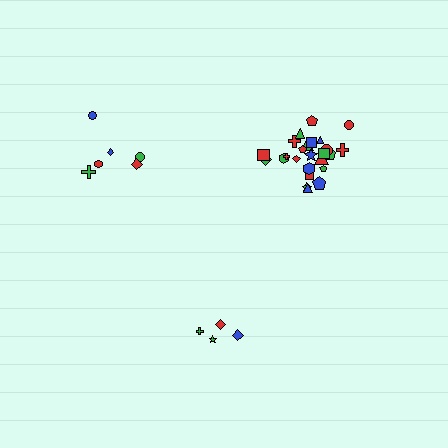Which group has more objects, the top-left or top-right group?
The top-right group.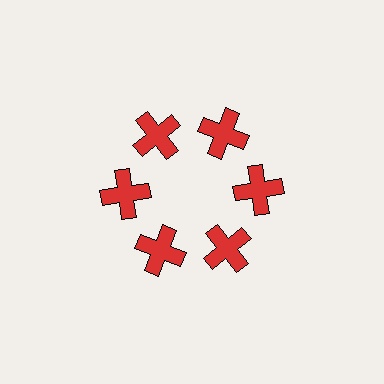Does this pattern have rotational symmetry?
Yes, this pattern has 6-fold rotational symmetry. It looks the same after rotating 60 degrees around the center.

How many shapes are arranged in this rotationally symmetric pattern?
There are 6 shapes, arranged in 6 groups of 1.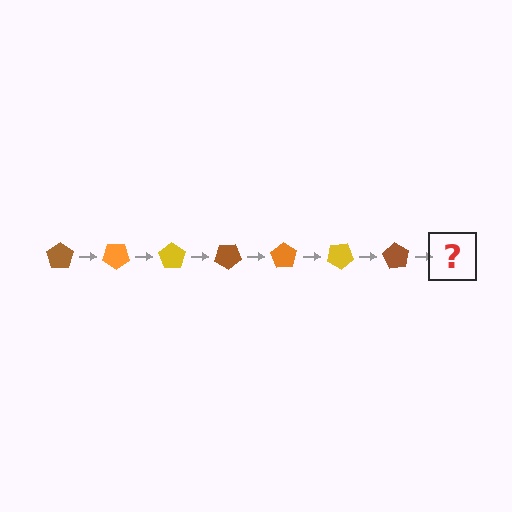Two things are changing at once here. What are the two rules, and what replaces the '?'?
The two rules are that it rotates 35 degrees each step and the color cycles through brown, orange, and yellow. The '?' should be an orange pentagon, rotated 245 degrees from the start.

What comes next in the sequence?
The next element should be an orange pentagon, rotated 245 degrees from the start.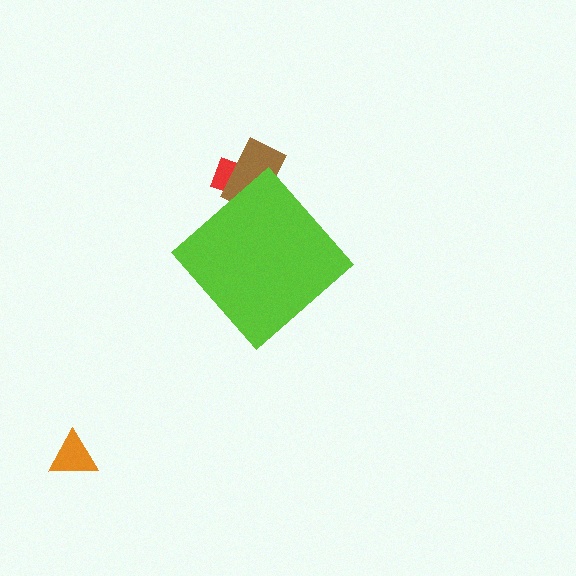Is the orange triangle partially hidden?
No, the orange triangle is fully visible.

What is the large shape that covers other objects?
A lime diamond.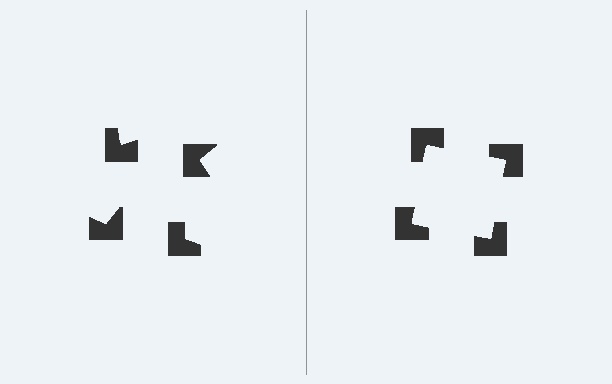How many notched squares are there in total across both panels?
8 — 4 on each side.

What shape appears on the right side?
An illusory square.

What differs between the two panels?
The notched squares are positioned identically on both sides; only the wedge orientations differ. On the right they align to a square; on the left they are misaligned.